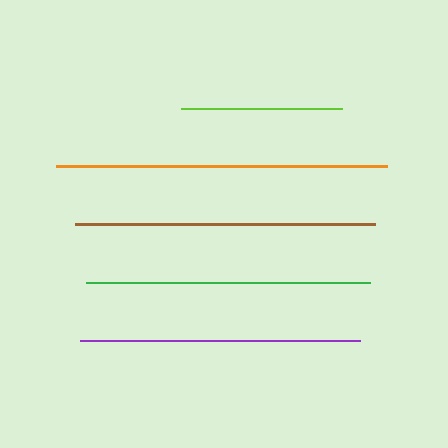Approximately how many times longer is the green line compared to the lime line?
The green line is approximately 1.8 times the length of the lime line.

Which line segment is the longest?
The orange line is the longest at approximately 331 pixels.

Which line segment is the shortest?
The lime line is the shortest at approximately 161 pixels.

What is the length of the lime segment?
The lime segment is approximately 161 pixels long.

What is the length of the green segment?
The green segment is approximately 284 pixels long.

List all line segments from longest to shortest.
From longest to shortest: orange, brown, green, purple, lime.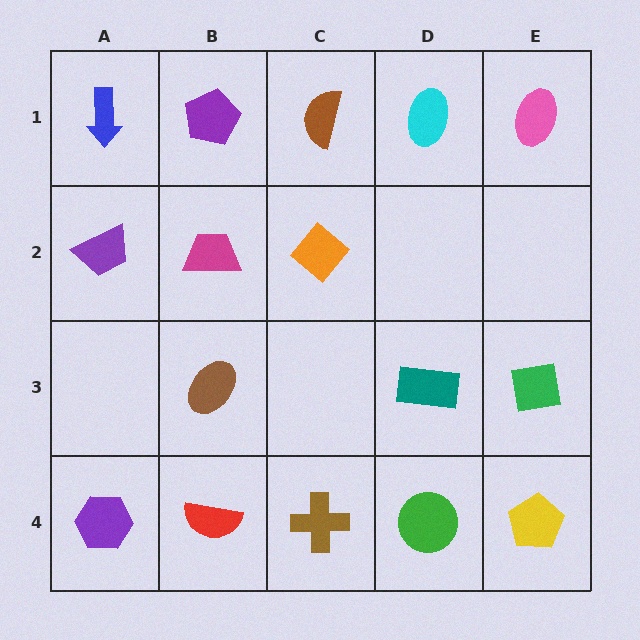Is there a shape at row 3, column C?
No, that cell is empty.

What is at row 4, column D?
A green circle.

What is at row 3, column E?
A green square.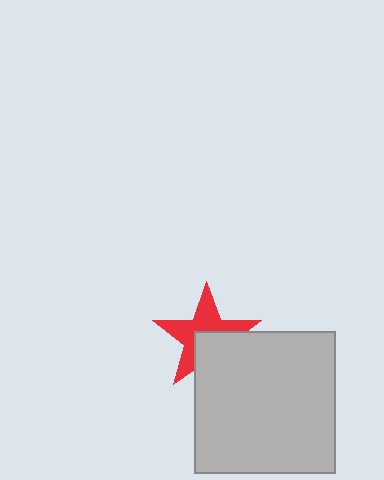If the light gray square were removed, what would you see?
You would see the complete red star.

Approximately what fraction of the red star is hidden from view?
Roughly 40% of the red star is hidden behind the light gray square.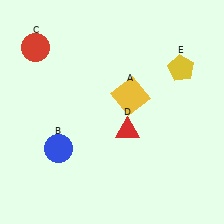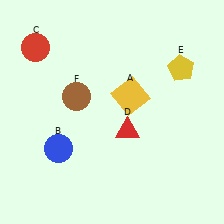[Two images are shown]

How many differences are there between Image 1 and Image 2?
There is 1 difference between the two images.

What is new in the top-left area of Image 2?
A brown circle (F) was added in the top-left area of Image 2.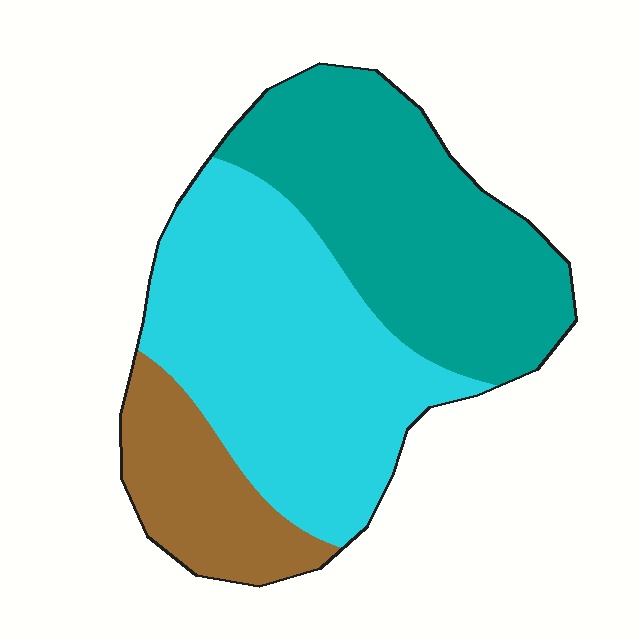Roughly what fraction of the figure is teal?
Teal takes up between a quarter and a half of the figure.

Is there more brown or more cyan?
Cyan.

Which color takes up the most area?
Cyan, at roughly 45%.